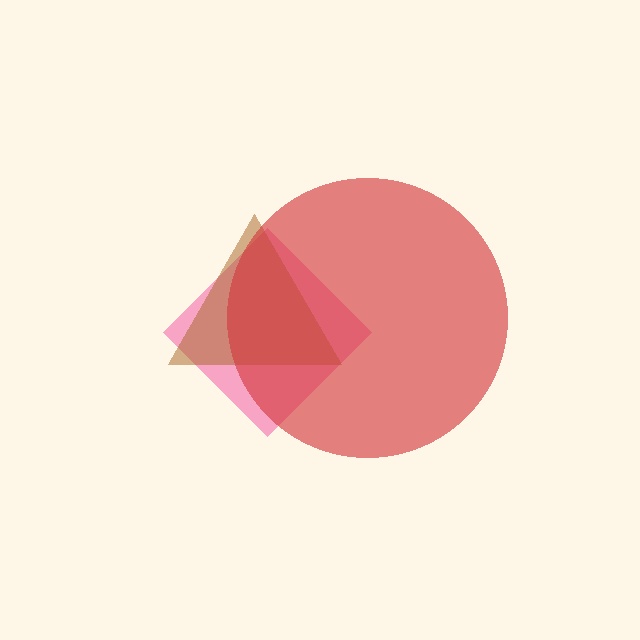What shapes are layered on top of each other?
The layered shapes are: a pink diamond, a brown triangle, a red circle.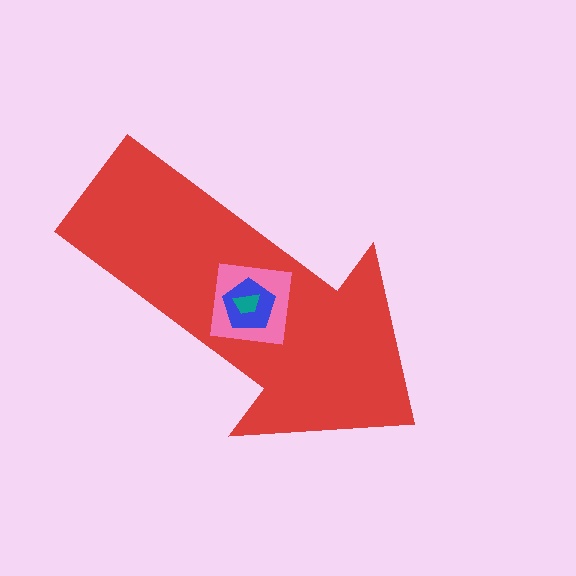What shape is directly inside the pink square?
The blue pentagon.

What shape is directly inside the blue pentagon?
The teal trapezoid.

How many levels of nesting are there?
4.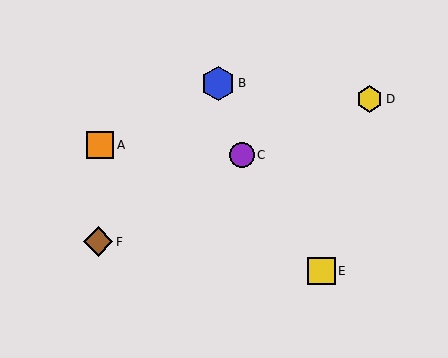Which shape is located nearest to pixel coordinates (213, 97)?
The blue hexagon (labeled B) at (218, 83) is nearest to that location.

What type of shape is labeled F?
Shape F is a brown diamond.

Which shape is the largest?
The blue hexagon (labeled B) is the largest.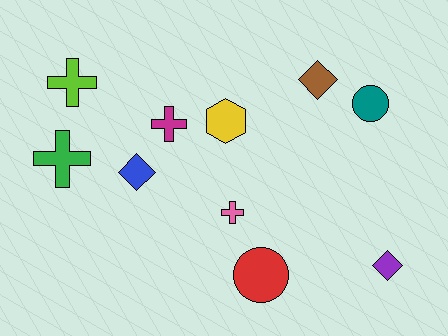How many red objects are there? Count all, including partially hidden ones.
There is 1 red object.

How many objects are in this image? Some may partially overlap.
There are 10 objects.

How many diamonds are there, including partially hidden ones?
There are 3 diamonds.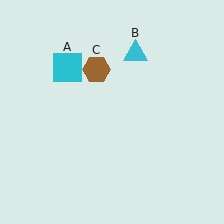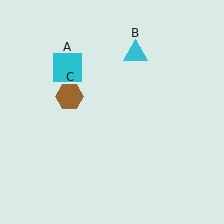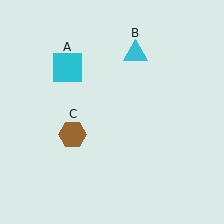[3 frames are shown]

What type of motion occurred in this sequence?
The brown hexagon (object C) rotated counterclockwise around the center of the scene.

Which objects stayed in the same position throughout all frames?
Cyan square (object A) and cyan triangle (object B) remained stationary.